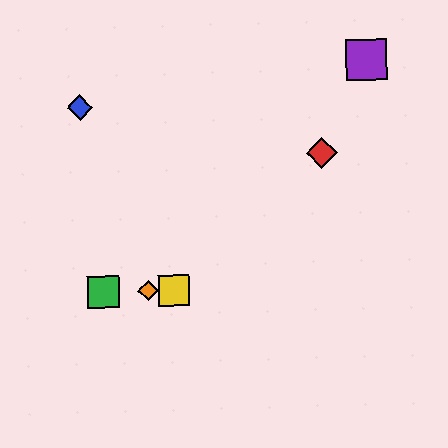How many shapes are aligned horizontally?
3 shapes (the green square, the yellow square, the orange diamond) are aligned horizontally.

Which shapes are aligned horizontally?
The green square, the yellow square, the orange diamond are aligned horizontally.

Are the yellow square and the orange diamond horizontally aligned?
Yes, both are at y≈290.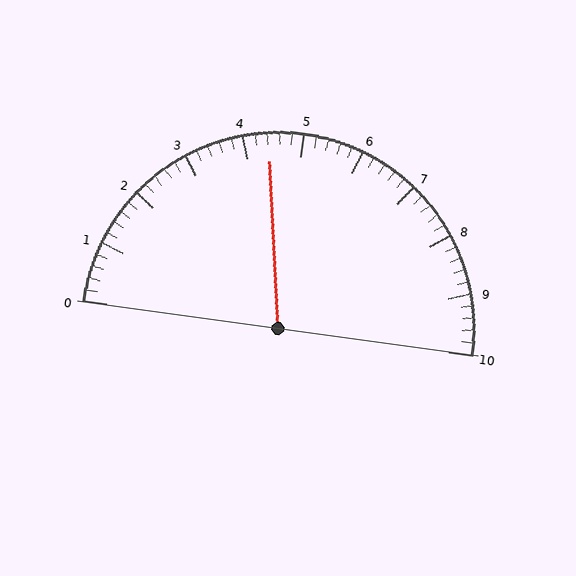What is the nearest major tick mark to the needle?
The nearest major tick mark is 4.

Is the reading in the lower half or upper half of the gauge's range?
The reading is in the lower half of the range (0 to 10).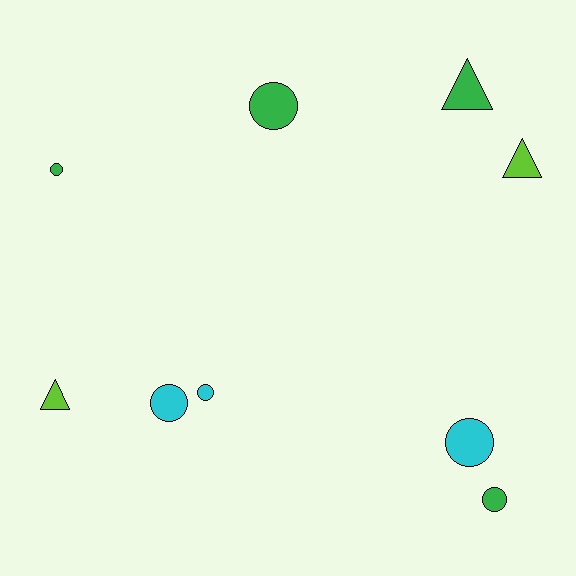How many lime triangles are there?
There are 2 lime triangles.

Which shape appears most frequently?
Circle, with 6 objects.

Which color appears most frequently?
Green, with 4 objects.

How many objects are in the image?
There are 9 objects.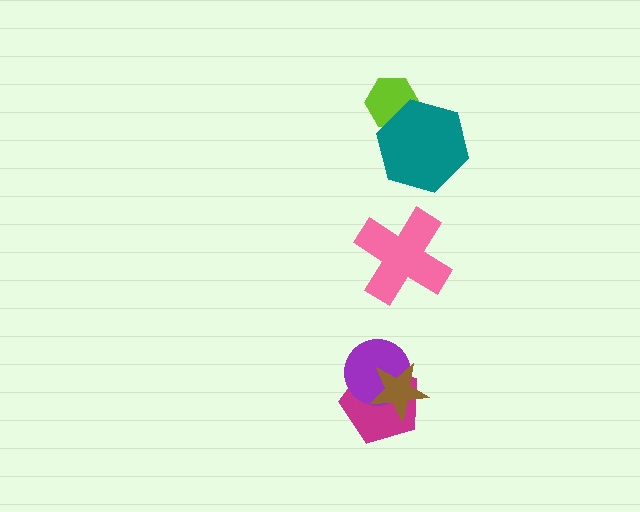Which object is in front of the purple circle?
The brown star is in front of the purple circle.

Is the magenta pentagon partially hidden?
Yes, it is partially covered by another shape.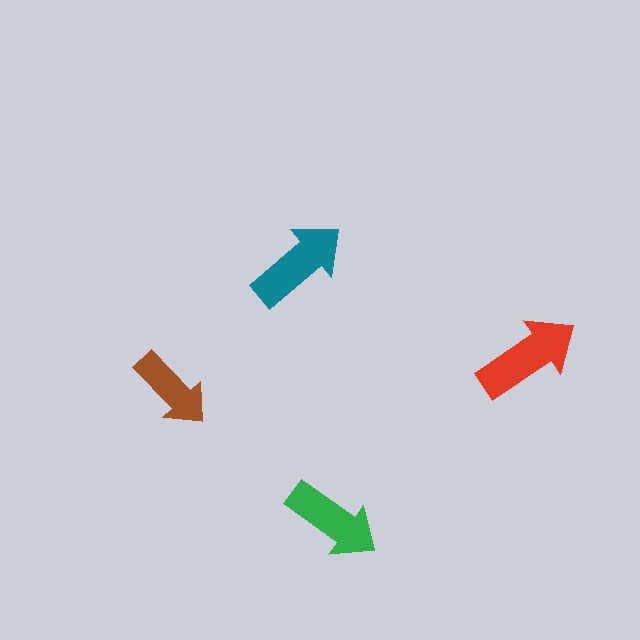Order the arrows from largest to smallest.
the red one, the teal one, the green one, the brown one.